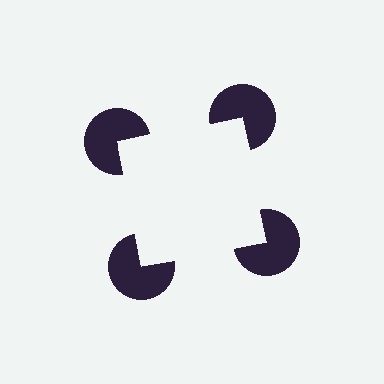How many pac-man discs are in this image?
There are 4 — one at each vertex of the illusory square.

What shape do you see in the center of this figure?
An illusory square — its edges are inferred from the aligned wedge cuts in the pac-man discs, not physically drawn.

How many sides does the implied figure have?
4 sides.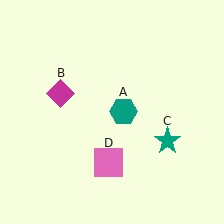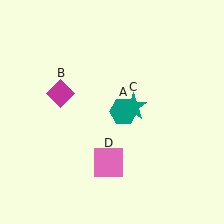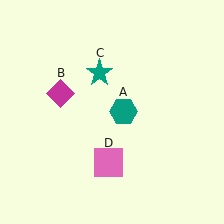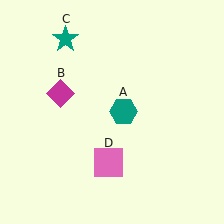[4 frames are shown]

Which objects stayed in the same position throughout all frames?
Teal hexagon (object A) and magenta diamond (object B) and pink square (object D) remained stationary.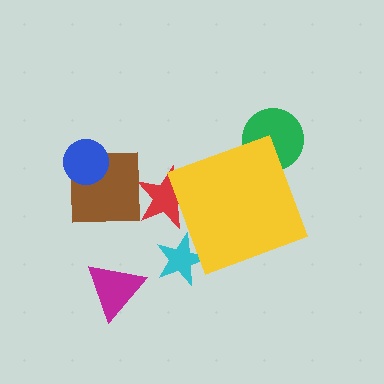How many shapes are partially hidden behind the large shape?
3 shapes are partially hidden.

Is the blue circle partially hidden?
No, the blue circle is fully visible.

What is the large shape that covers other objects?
A yellow diamond.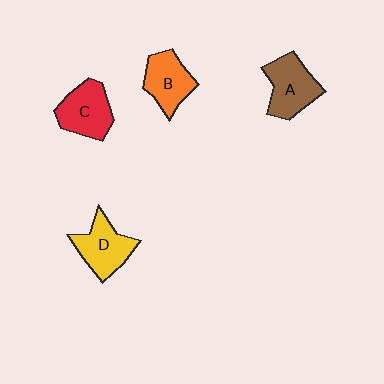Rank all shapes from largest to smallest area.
From largest to smallest: A (brown), C (red), D (yellow), B (orange).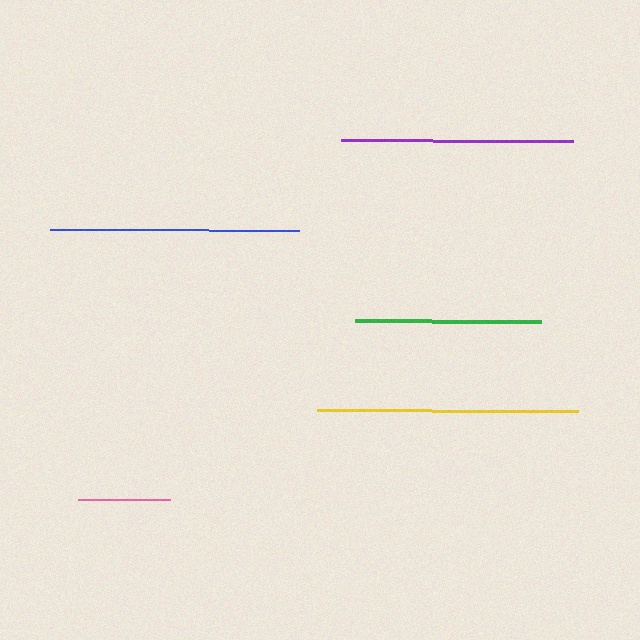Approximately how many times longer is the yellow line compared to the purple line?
The yellow line is approximately 1.1 times the length of the purple line.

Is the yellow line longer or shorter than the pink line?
The yellow line is longer than the pink line.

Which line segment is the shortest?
The pink line is the shortest at approximately 91 pixels.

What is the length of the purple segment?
The purple segment is approximately 233 pixels long.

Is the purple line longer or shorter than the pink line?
The purple line is longer than the pink line.